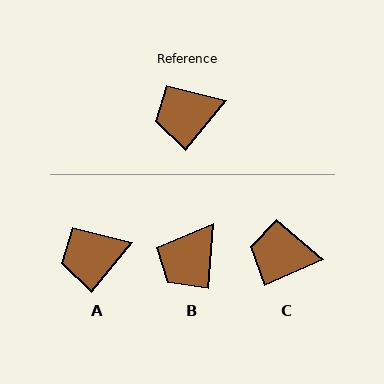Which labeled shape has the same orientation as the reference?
A.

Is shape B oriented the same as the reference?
No, it is off by about 36 degrees.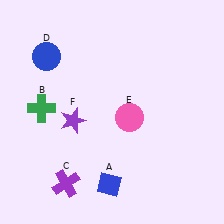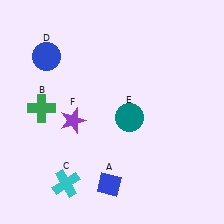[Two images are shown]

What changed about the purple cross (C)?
In Image 1, C is purple. In Image 2, it changed to cyan.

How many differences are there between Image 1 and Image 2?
There are 2 differences between the two images.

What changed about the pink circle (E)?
In Image 1, E is pink. In Image 2, it changed to teal.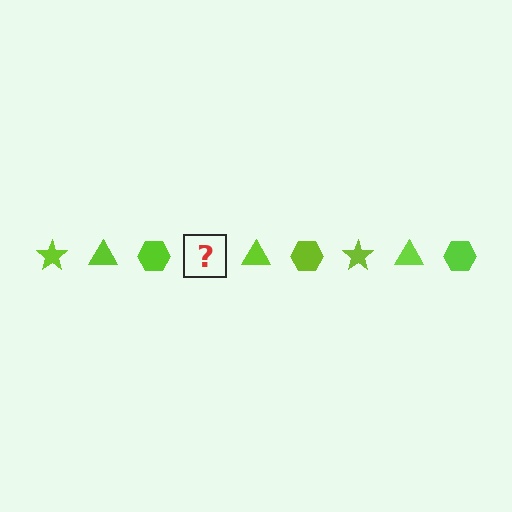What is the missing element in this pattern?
The missing element is a lime star.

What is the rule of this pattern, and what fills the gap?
The rule is that the pattern cycles through star, triangle, hexagon shapes in lime. The gap should be filled with a lime star.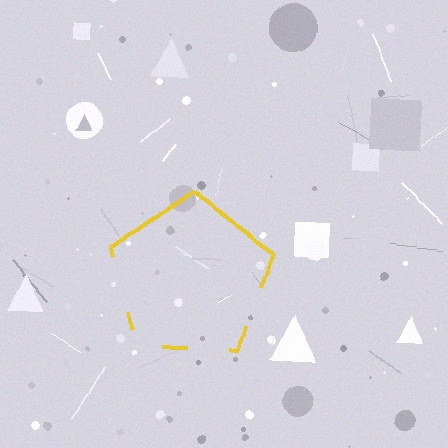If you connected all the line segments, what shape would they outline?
They would outline a pentagon.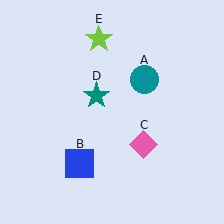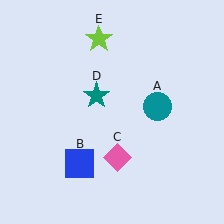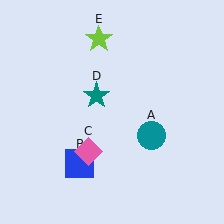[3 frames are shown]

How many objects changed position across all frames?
2 objects changed position: teal circle (object A), pink diamond (object C).